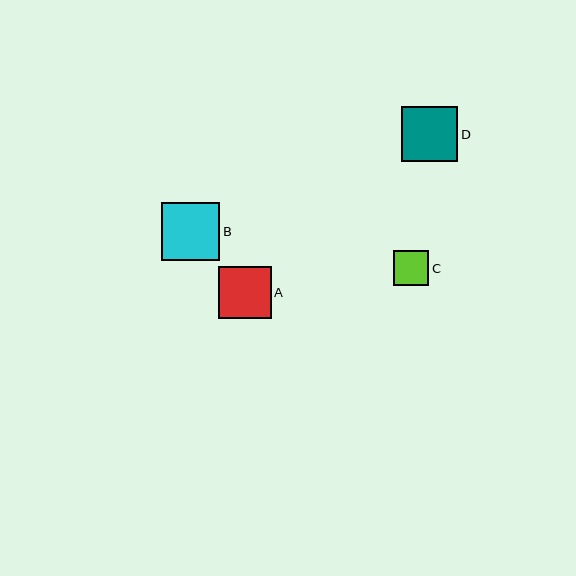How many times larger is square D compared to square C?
Square D is approximately 1.6 times the size of square C.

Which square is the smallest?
Square C is the smallest with a size of approximately 35 pixels.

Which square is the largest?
Square B is the largest with a size of approximately 59 pixels.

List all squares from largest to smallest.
From largest to smallest: B, D, A, C.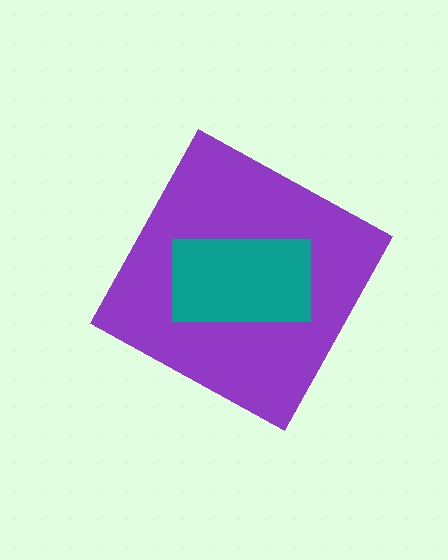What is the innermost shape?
The teal rectangle.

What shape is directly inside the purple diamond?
The teal rectangle.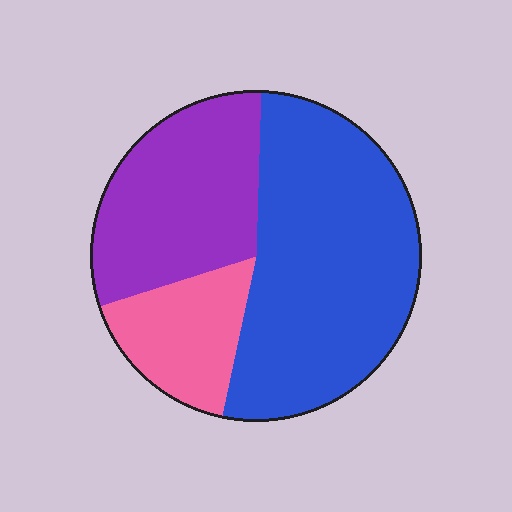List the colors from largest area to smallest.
From largest to smallest: blue, purple, pink.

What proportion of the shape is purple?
Purple takes up about one third (1/3) of the shape.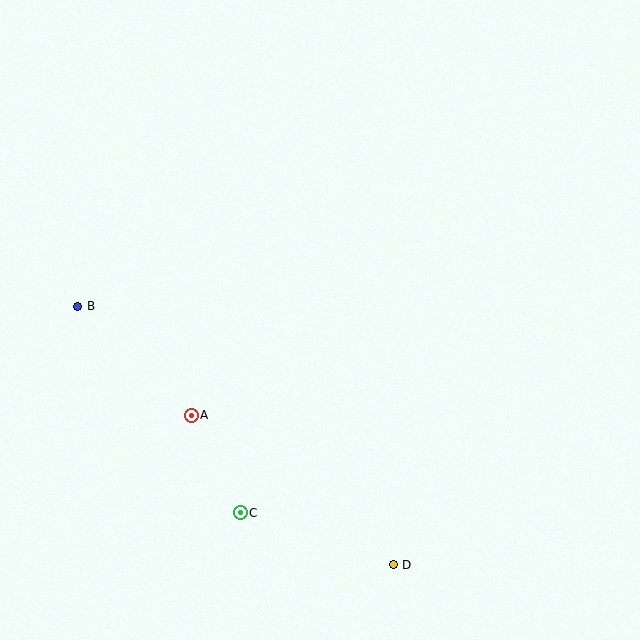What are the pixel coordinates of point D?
Point D is at (393, 565).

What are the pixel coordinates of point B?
Point B is at (78, 306).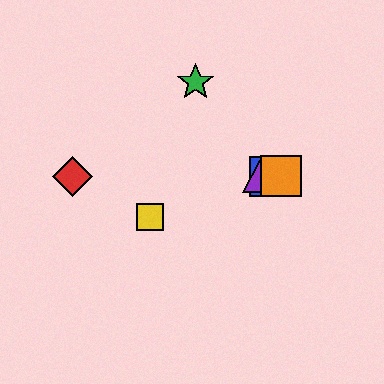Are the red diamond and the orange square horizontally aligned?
Yes, both are at y≈176.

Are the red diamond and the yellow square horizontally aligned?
No, the red diamond is at y≈176 and the yellow square is at y≈217.